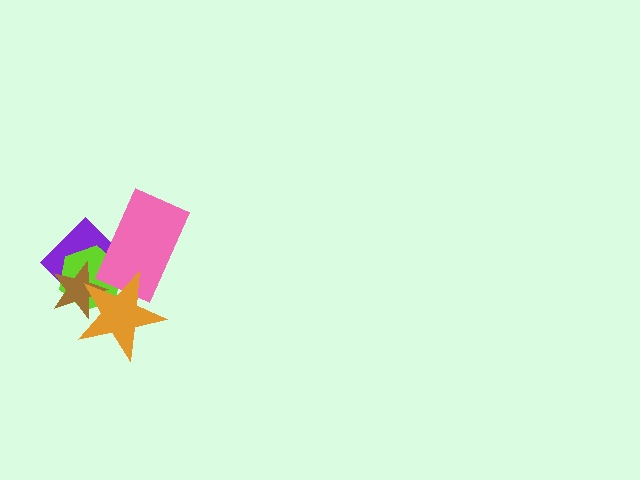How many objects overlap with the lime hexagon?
4 objects overlap with the lime hexagon.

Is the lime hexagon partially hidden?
Yes, it is partially covered by another shape.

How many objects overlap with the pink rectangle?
3 objects overlap with the pink rectangle.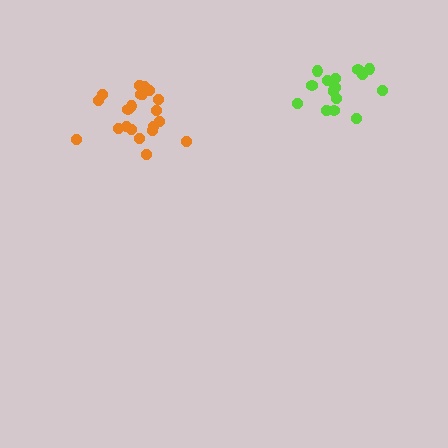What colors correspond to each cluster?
The clusters are colored: lime, orange.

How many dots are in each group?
Group 1: 16 dots, Group 2: 21 dots (37 total).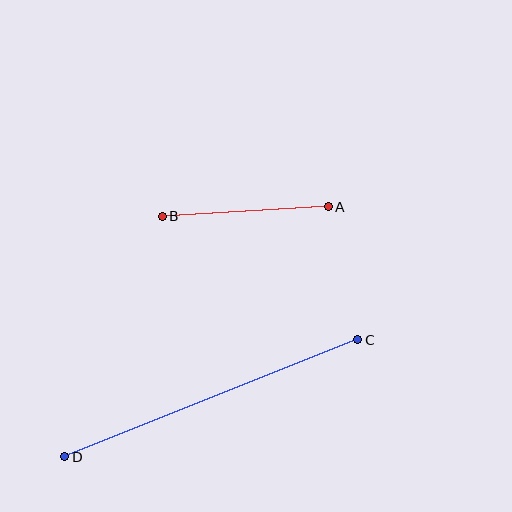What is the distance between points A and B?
The distance is approximately 166 pixels.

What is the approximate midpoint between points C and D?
The midpoint is at approximately (211, 398) pixels.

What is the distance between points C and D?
The distance is approximately 316 pixels.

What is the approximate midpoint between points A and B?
The midpoint is at approximately (245, 212) pixels.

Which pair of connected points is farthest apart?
Points C and D are farthest apart.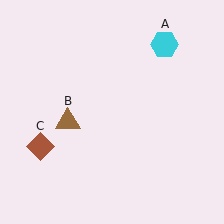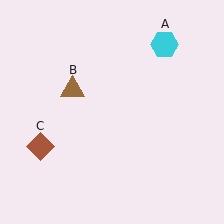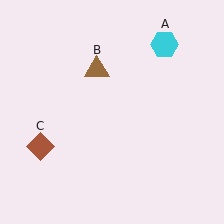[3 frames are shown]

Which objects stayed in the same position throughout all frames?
Cyan hexagon (object A) and brown diamond (object C) remained stationary.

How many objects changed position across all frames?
1 object changed position: brown triangle (object B).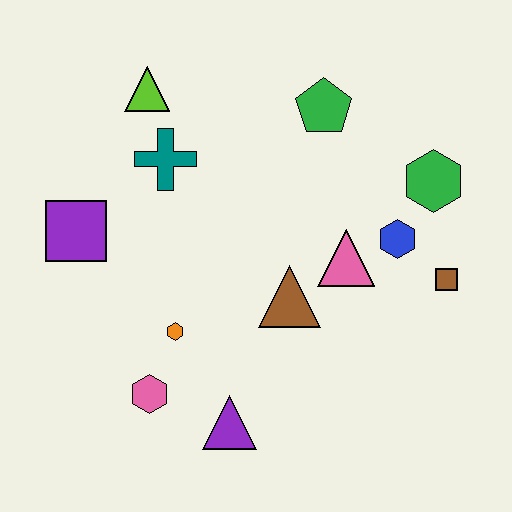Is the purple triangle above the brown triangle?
No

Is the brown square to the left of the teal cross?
No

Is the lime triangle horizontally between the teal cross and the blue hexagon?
No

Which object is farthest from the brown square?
The purple square is farthest from the brown square.